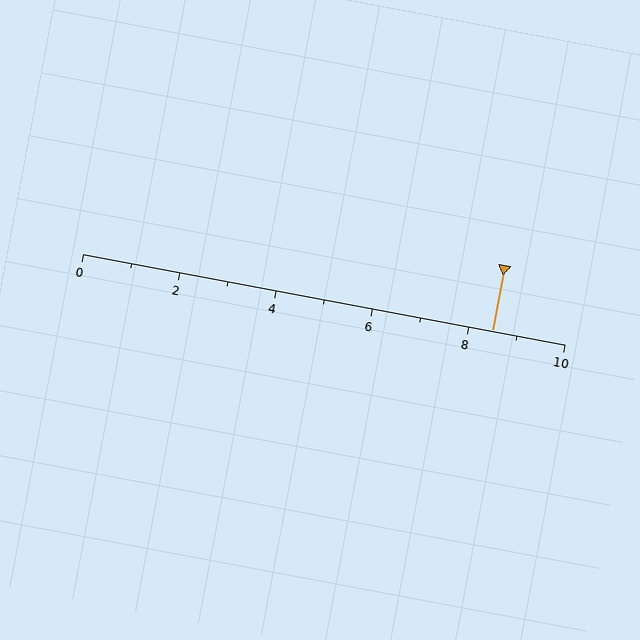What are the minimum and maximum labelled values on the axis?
The axis runs from 0 to 10.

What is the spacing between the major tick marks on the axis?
The major ticks are spaced 2 apart.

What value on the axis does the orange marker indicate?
The marker indicates approximately 8.5.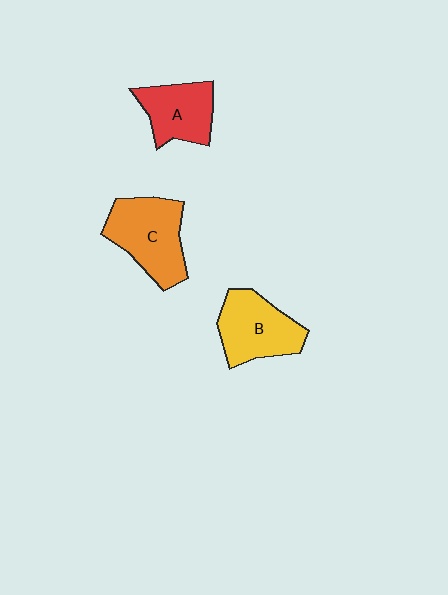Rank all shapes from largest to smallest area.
From largest to smallest: C (orange), B (yellow), A (red).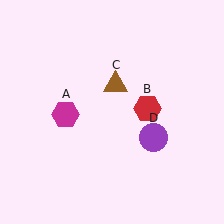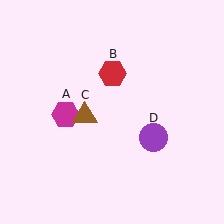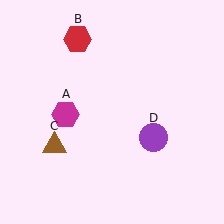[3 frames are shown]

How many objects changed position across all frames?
2 objects changed position: red hexagon (object B), brown triangle (object C).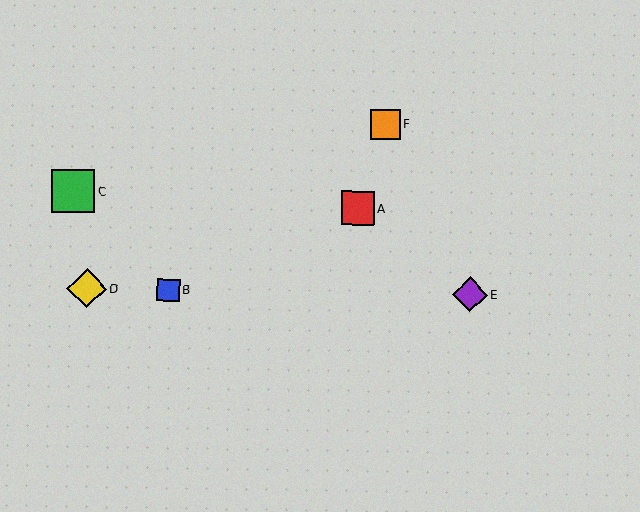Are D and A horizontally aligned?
No, D is at y≈289 and A is at y≈208.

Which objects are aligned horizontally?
Objects B, D, E are aligned horizontally.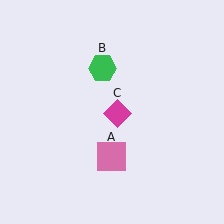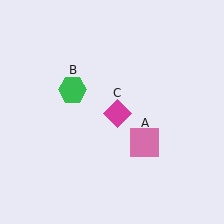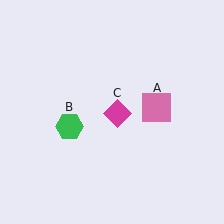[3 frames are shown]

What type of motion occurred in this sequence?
The pink square (object A), green hexagon (object B) rotated counterclockwise around the center of the scene.